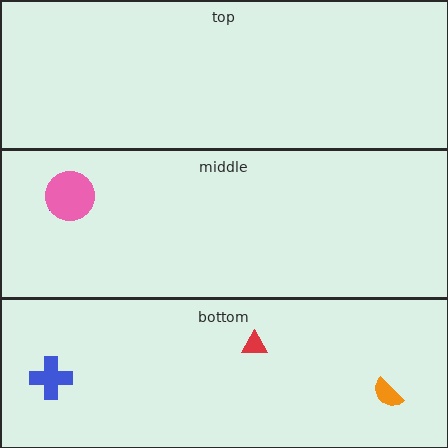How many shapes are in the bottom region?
3.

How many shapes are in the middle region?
2.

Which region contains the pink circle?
The middle region.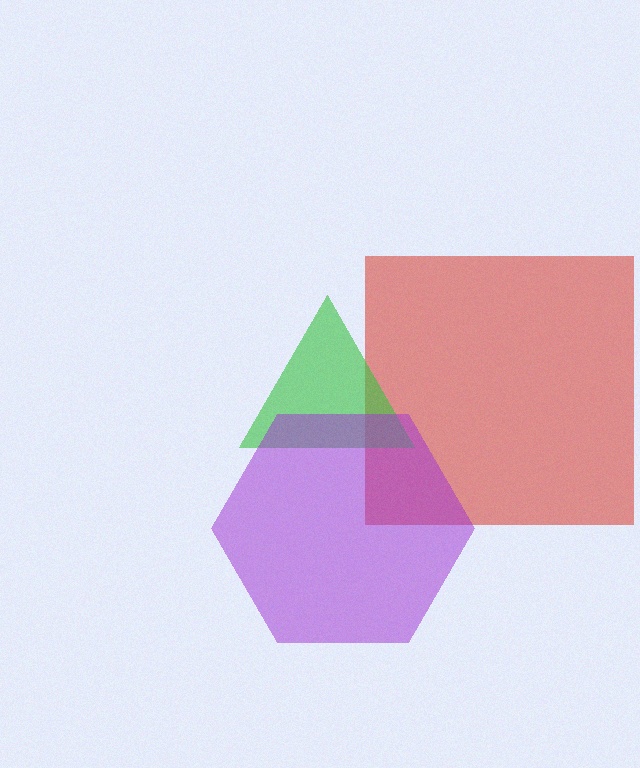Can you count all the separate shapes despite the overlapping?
Yes, there are 3 separate shapes.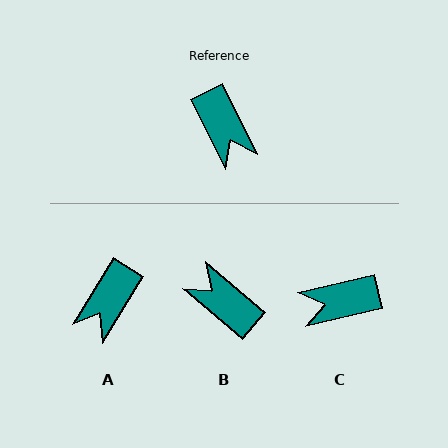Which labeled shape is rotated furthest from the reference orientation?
B, about 156 degrees away.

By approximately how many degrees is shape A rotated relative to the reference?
Approximately 58 degrees clockwise.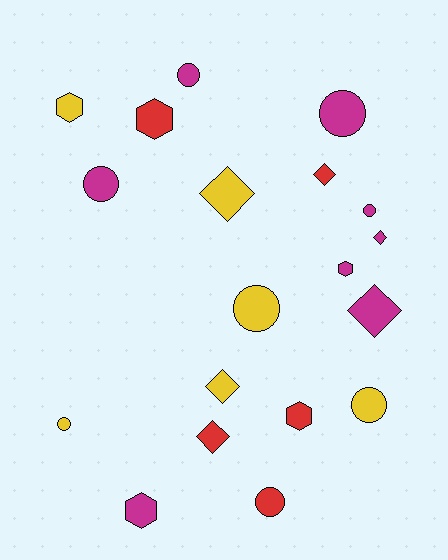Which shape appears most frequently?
Circle, with 8 objects.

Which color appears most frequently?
Magenta, with 8 objects.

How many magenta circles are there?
There are 4 magenta circles.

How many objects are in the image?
There are 19 objects.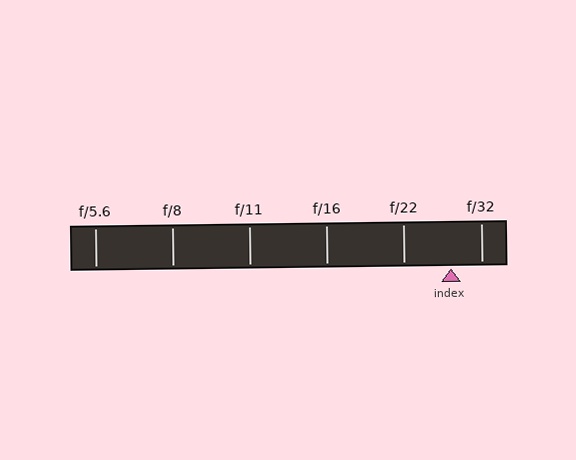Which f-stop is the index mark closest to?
The index mark is closest to f/32.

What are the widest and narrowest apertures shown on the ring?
The widest aperture shown is f/5.6 and the narrowest is f/32.